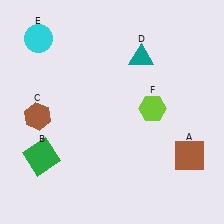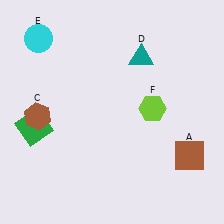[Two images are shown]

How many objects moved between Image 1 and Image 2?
1 object moved between the two images.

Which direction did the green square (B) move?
The green square (B) moved up.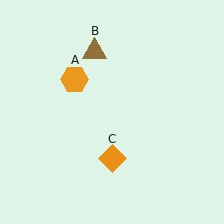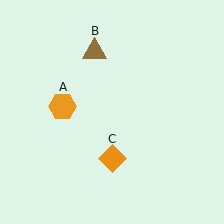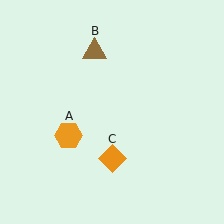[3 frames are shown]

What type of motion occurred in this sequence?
The orange hexagon (object A) rotated counterclockwise around the center of the scene.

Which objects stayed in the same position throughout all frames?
Brown triangle (object B) and orange diamond (object C) remained stationary.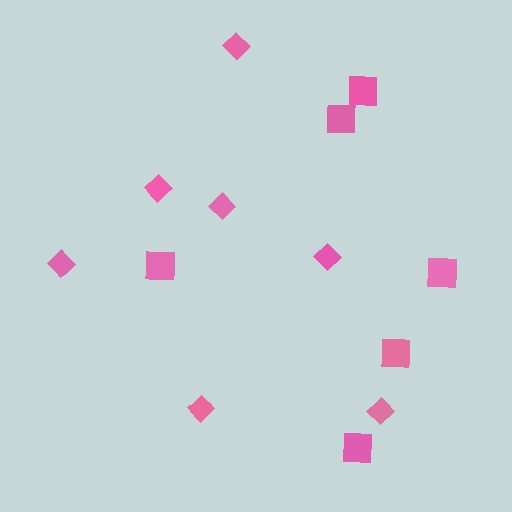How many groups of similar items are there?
There are 2 groups: one group of squares (6) and one group of diamonds (7).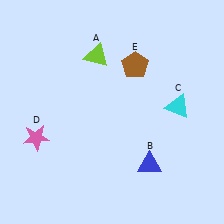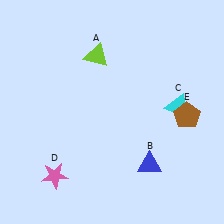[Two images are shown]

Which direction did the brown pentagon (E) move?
The brown pentagon (E) moved right.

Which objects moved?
The objects that moved are: the pink star (D), the brown pentagon (E).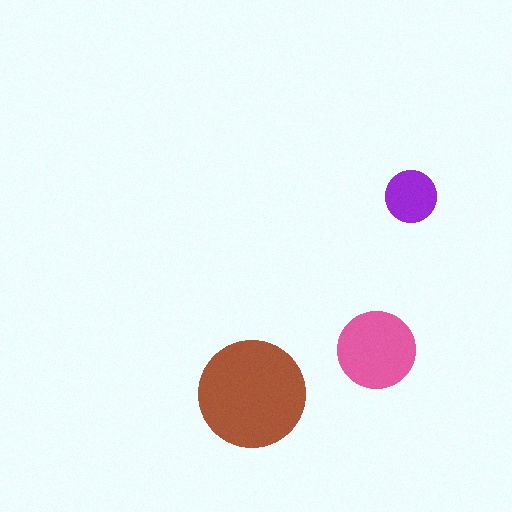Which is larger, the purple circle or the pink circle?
The pink one.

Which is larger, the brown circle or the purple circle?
The brown one.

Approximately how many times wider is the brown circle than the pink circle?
About 1.5 times wider.